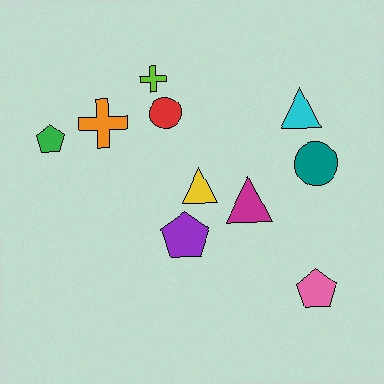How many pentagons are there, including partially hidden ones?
There are 3 pentagons.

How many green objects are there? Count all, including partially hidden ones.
There is 1 green object.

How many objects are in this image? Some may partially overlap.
There are 10 objects.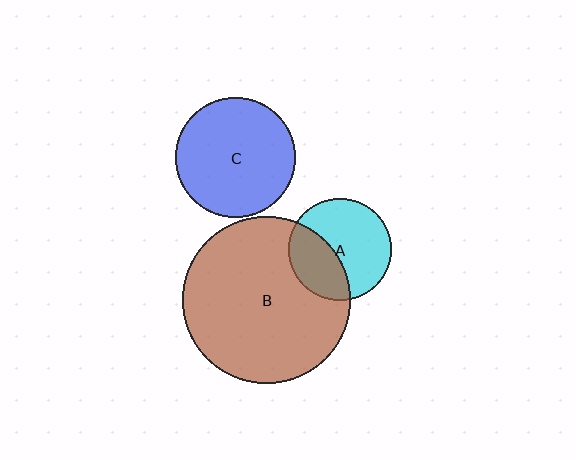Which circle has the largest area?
Circle B (brown).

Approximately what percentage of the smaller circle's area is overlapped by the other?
Approximately 35%.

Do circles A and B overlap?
Yes.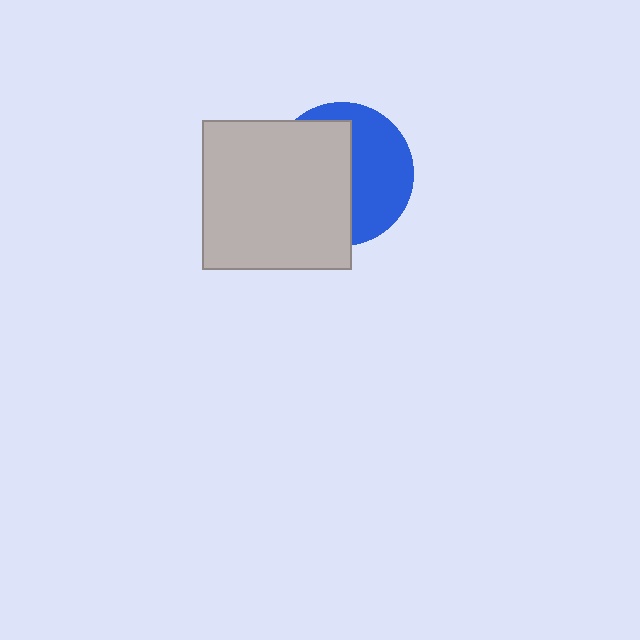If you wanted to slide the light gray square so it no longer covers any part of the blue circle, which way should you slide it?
Slide it left — that is the most direct way to separate the two shapes.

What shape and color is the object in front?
The object in front is a light gray square.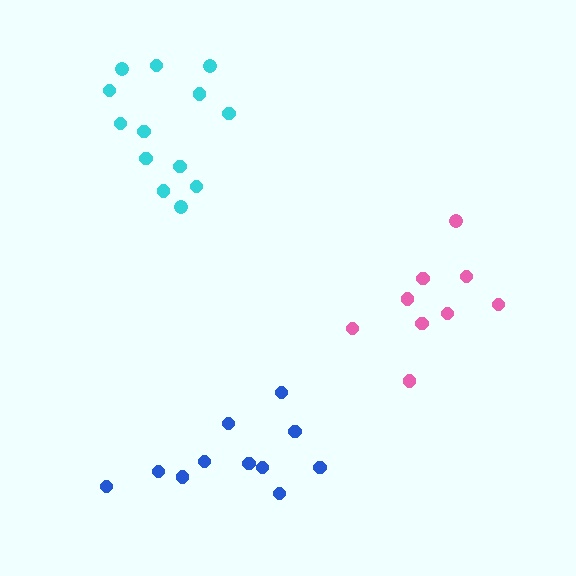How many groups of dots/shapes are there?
There are 3 groups.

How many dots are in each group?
Group 1: 13 dots, Group 2: 11 dots, Group 3: 9 dots (33 total).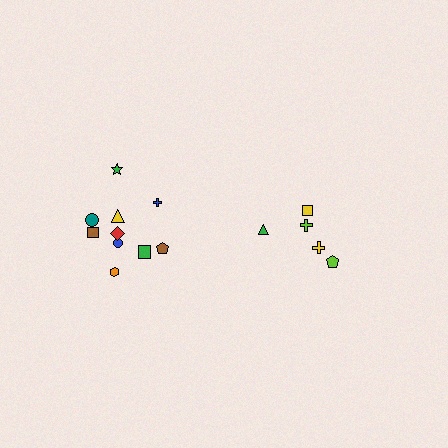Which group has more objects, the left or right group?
The left group.